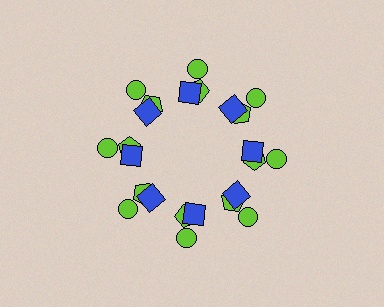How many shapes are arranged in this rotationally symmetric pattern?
There are 24 shapes, arranged in 8 groups of 3.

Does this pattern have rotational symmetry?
Yes, this pattern has 8-fold rotational symmetry. It looks the same after rotating 45 degrees around the center.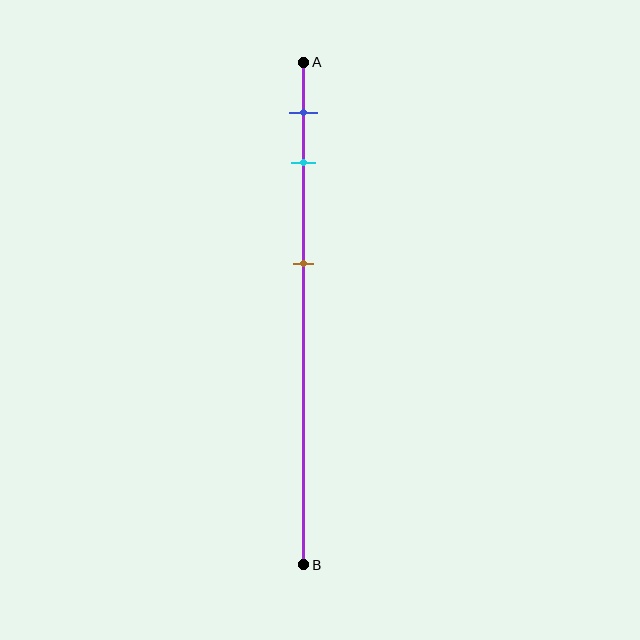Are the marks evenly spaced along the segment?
No, the marks are not evenly spaced.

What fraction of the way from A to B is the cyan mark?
The cyan mark is approximately 20% (0.2) of the way from A to B.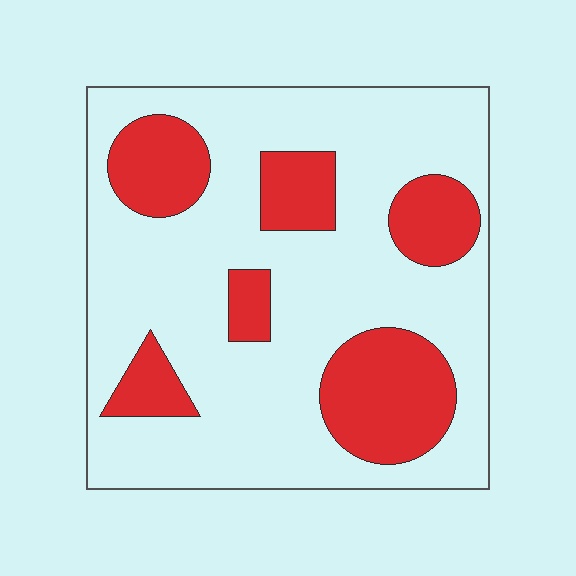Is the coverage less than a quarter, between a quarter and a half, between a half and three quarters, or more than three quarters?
Between a quarter and a half.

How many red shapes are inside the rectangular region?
6.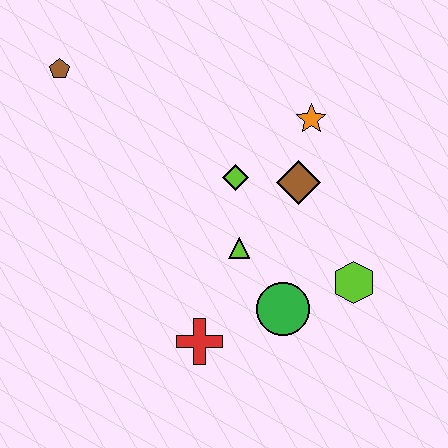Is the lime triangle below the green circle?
No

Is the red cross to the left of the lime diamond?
Yes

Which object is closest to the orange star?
The brown diamond is closest to the orange star.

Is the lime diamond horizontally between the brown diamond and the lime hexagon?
No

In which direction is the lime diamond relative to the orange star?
The lime diamond is to the left of the orange star.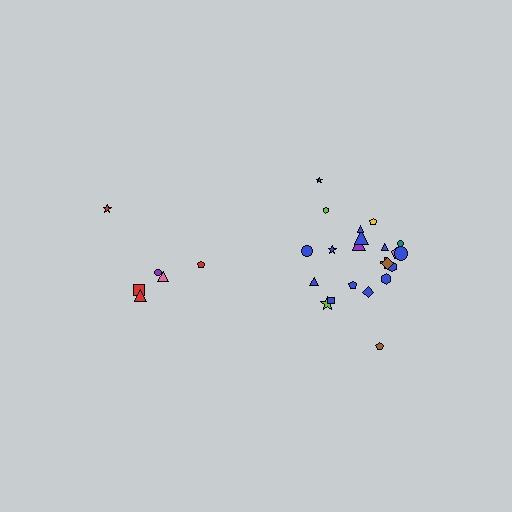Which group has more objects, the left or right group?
The right group.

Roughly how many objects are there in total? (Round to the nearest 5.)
Roughly 30 objects in total.